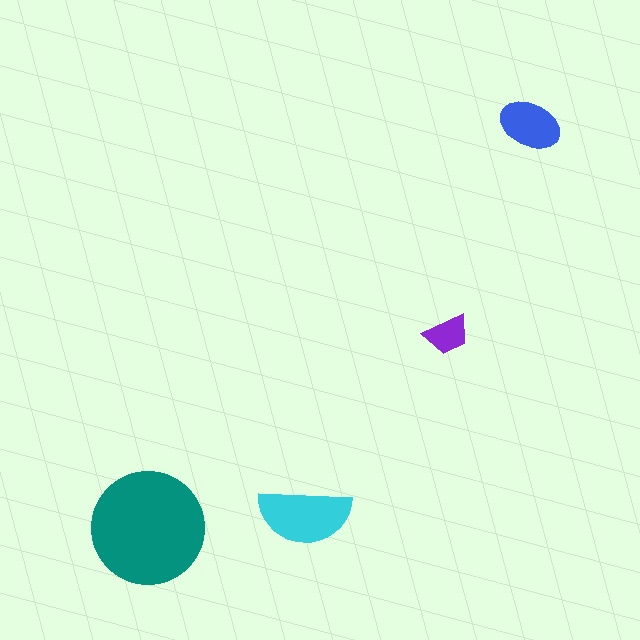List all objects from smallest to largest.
The purple trapezoid, the blue ellipse, the cyan semicircle, the teal circle.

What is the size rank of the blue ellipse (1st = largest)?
3rd.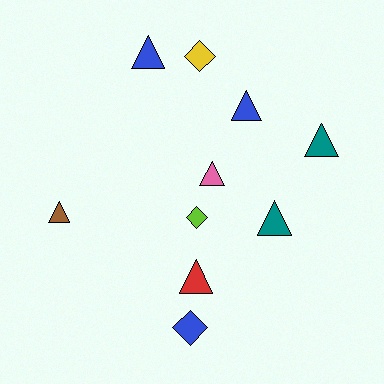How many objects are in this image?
There are 10 objects.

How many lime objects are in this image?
There is 1 lime object.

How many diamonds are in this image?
There are 3 diamonds.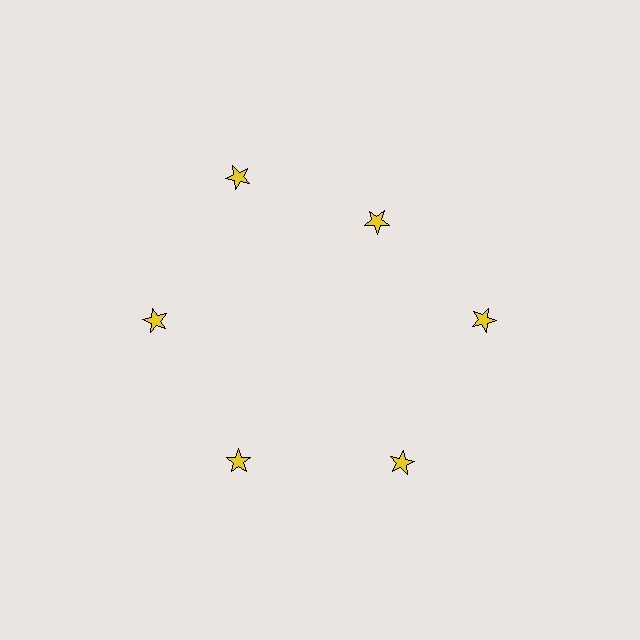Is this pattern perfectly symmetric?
No. The 6 yellow stars are arranged in a ring, but one element near the 1 o'clock position is pulled inward toward the center, breaking the 6-fold rotational symmetry.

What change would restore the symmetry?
The symmetry would be restored by moving it outward, back onto the ring so that all 6 stars sit at equal angles and equal distance from the center.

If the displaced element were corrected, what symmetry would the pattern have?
It would have 6-fold rotational symmetry — the pattern would map onto itself every 60 degrees.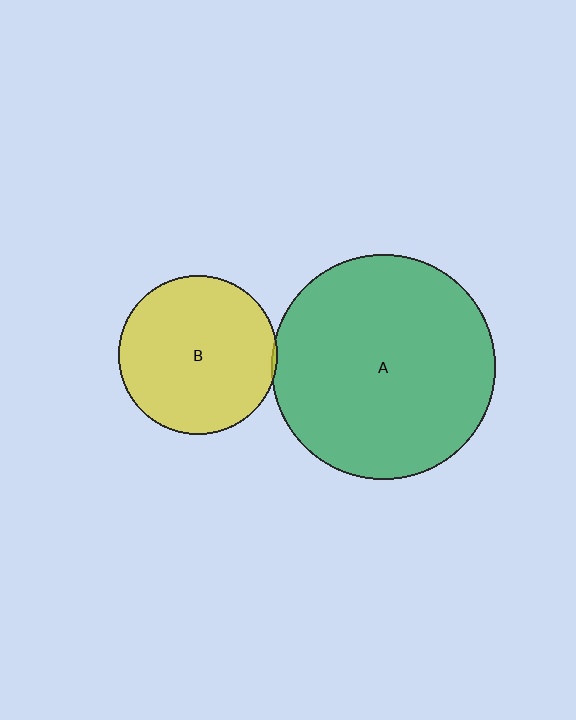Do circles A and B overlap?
Yes.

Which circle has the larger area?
Circle A (green).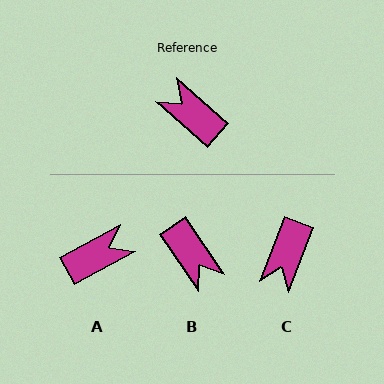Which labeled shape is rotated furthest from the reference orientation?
B, about 165 degrees away.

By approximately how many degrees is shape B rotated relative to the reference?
Approximately 165 degrees counter-clockwise.